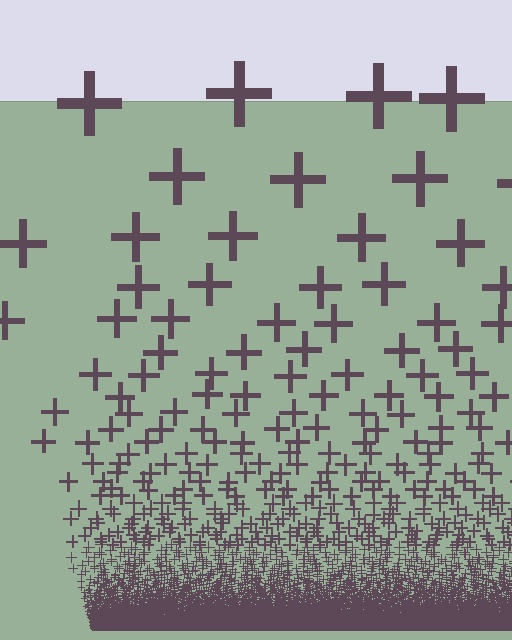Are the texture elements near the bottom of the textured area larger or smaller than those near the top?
Smaller. The gradient is inverted — elements near the bottom are smaller and denser.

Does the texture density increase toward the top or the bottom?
Density increases toward the bottom.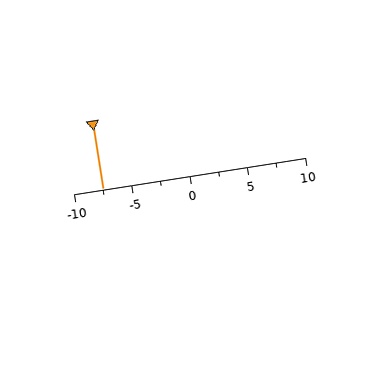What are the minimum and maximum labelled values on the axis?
The axis runs from -10 to 10.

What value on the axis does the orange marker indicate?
The marker indicates approximately -7.5.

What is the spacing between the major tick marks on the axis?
The major ticks are spaced 5 apart.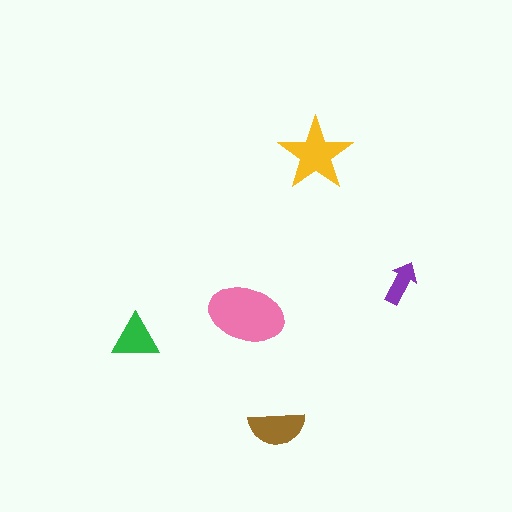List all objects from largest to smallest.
The pink ellipse, the yellow star, the brown semicircle, the green triangle, the purple arrow.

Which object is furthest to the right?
The purple arrow is rightmost.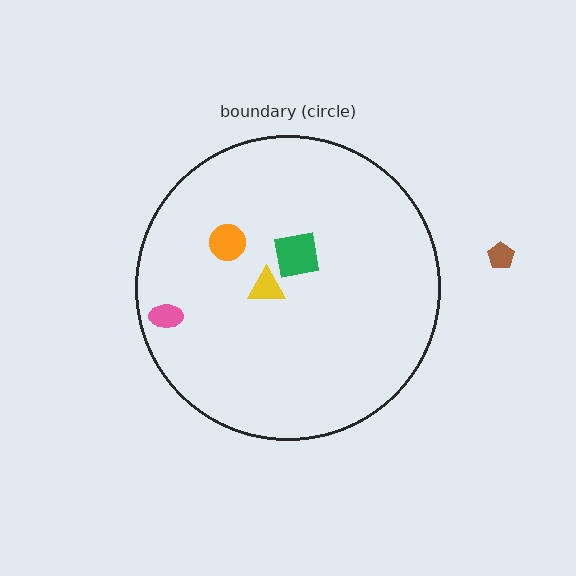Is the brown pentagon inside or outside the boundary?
Outside.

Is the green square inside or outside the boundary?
Inside.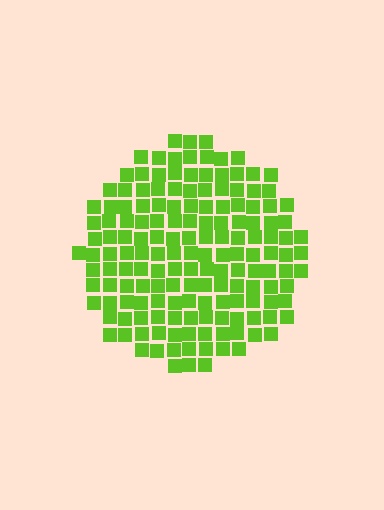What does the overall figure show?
The overall figure shows a circle.